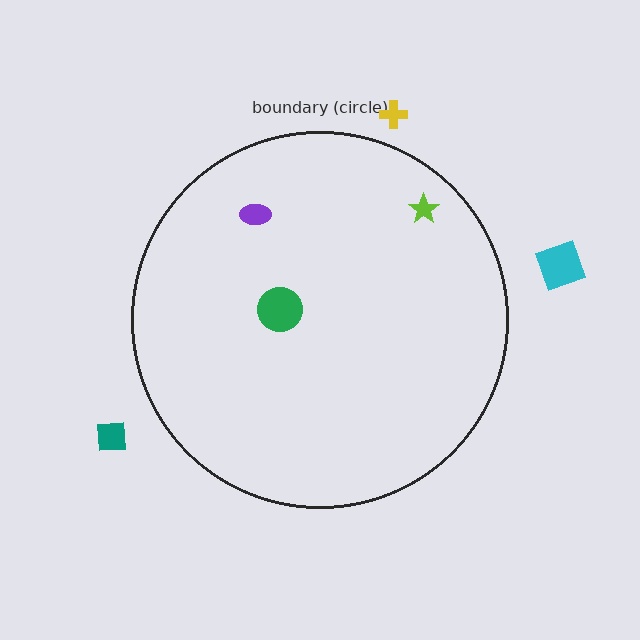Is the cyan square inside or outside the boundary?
Outside.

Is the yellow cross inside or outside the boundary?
Outside.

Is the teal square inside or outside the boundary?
Outside.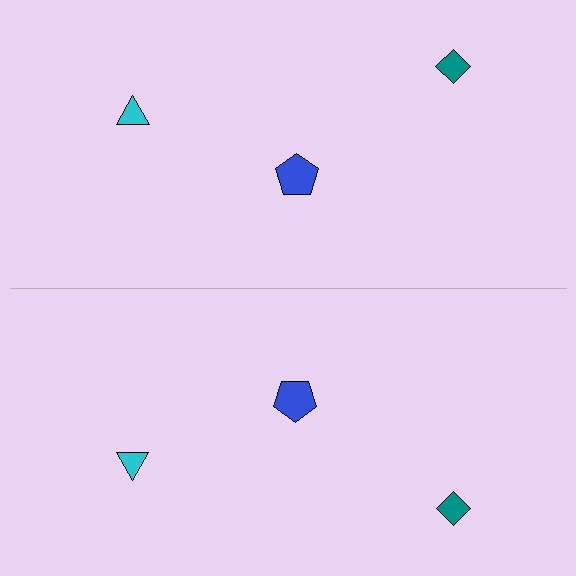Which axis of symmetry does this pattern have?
The pattern has a horizontal axis of symmetry running through the center of the image.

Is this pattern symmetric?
Yes, this pattern has bilateral (reflection) symmetry.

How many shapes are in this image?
There are 6 shapes in this image.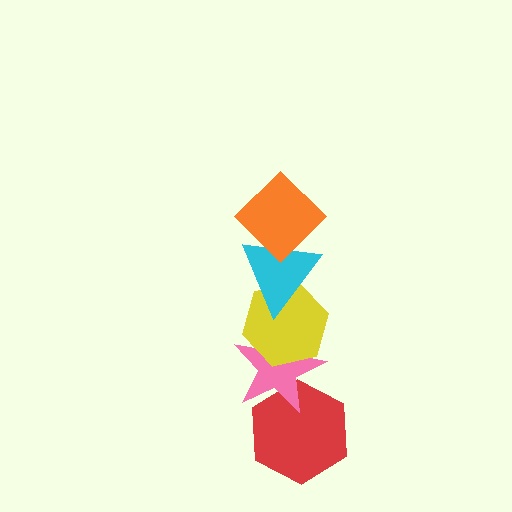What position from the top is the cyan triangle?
The cyan triangle is 2nd from the top.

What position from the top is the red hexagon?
The red hexagon is 5th from the top.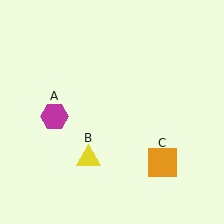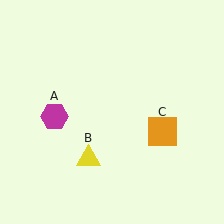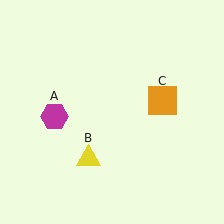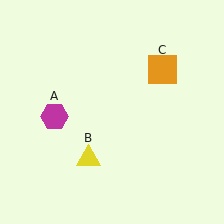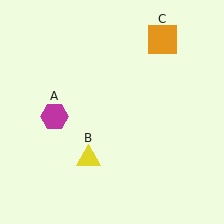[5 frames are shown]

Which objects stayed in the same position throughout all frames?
Magenta hexagon (object A) and yellow triangle (object B) remained stationary.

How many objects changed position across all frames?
1 object changed position: orange square (object C).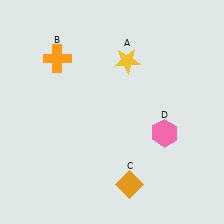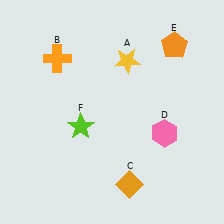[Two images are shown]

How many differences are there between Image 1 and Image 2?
There are 2 differences between the two images.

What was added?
An orange pentagon (E), a lime star (F) were added in Image 2.